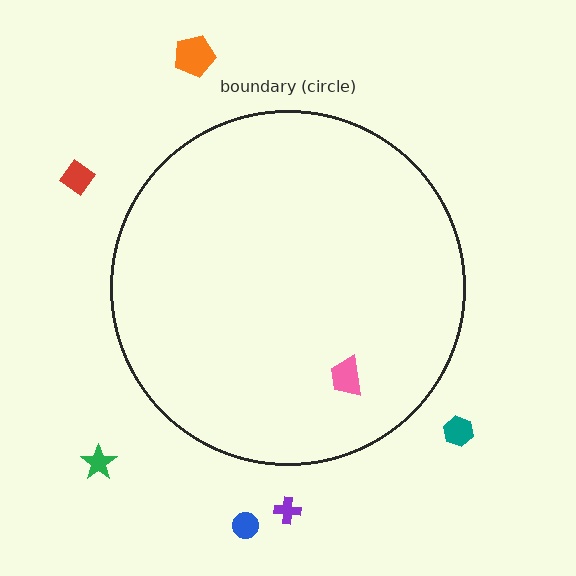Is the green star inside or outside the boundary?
Outside.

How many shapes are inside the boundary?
1 inside, 6 outside.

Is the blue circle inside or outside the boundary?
Outside.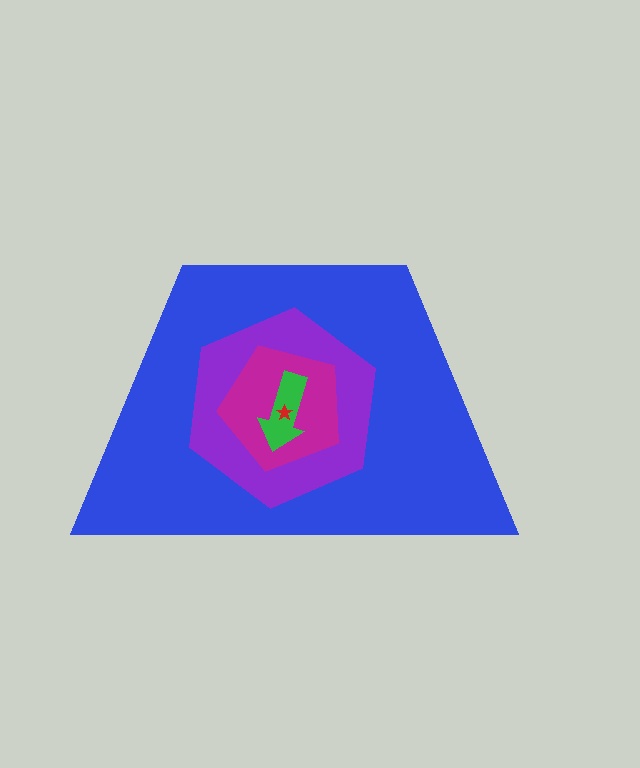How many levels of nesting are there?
5.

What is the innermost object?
The red star.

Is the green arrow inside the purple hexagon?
Yes.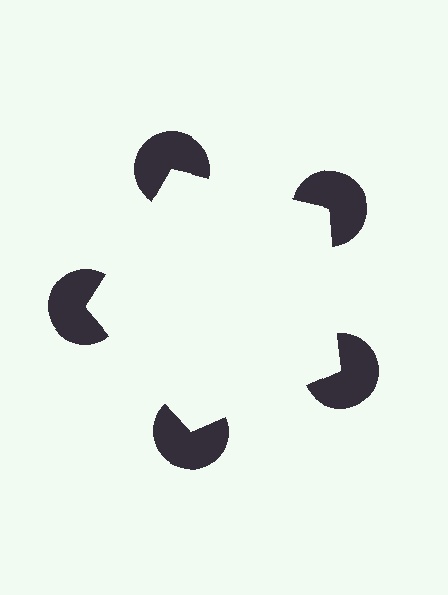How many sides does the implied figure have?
5 sides.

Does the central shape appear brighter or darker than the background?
It typically appears slightly brighter than the background, even though no actual brightness change is drawn.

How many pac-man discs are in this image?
There are 5 — one at each vertex of the illusory pentagon.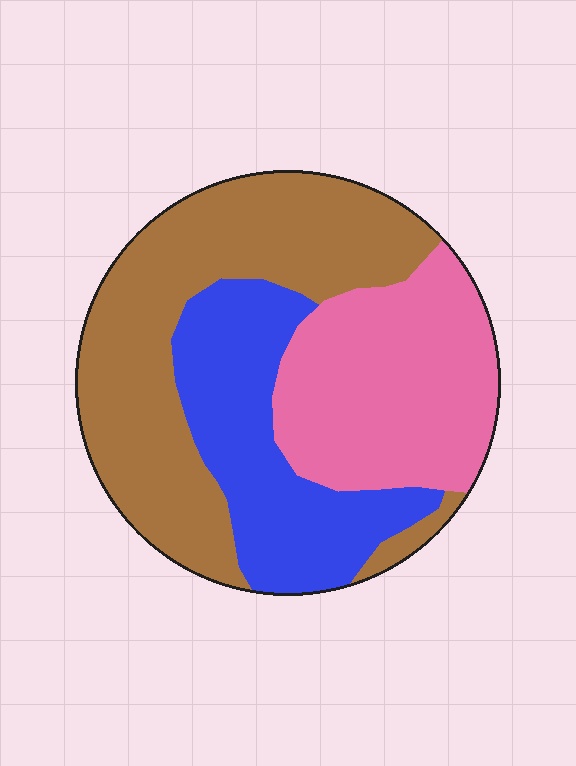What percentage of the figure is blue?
Blue takes up about one quarter (1/4) of the figure.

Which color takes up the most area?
Brown, at roughly 45%.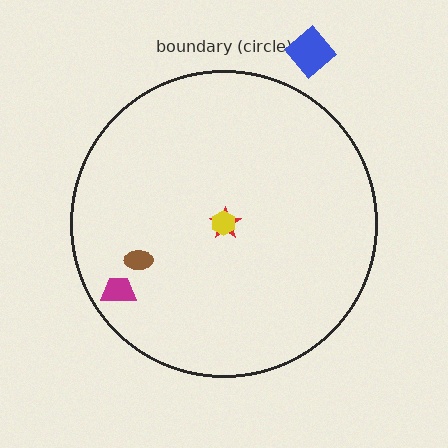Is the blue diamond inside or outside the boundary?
Outside.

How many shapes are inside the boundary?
4 inside, 1 outside.